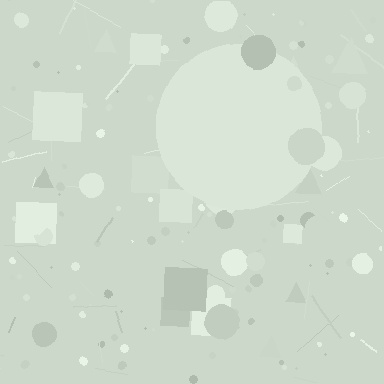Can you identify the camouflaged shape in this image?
The camouflaged shape is a circle.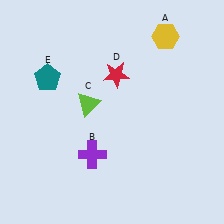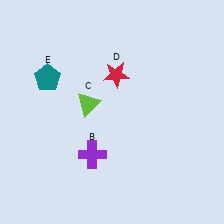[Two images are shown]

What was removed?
The yellow hexagon (A) was removed in Image 2.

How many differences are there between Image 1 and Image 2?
There is 1 difference between the two images.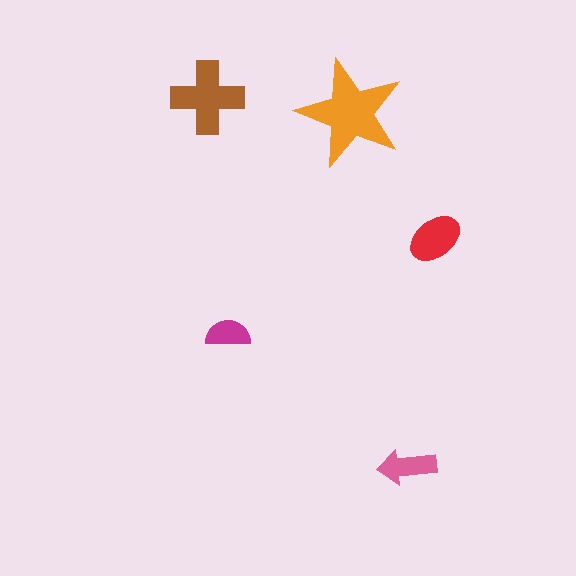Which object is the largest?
The orange star.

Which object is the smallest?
The magenta semicircle.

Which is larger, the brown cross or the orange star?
The orange star.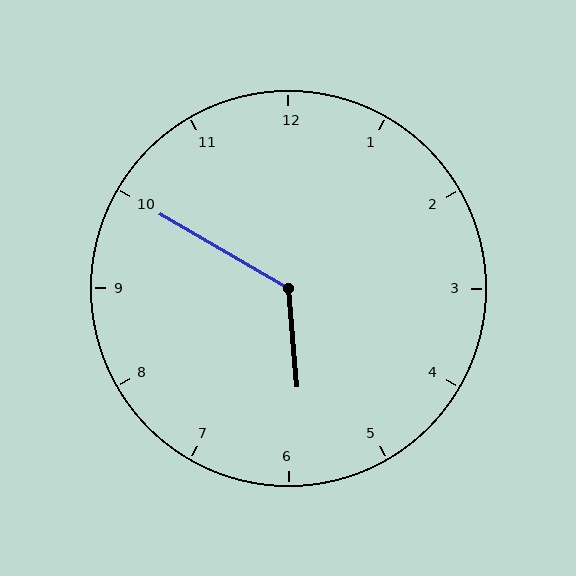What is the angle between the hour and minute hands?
Approximately 125 degrees.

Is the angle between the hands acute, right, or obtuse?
It is obtuse.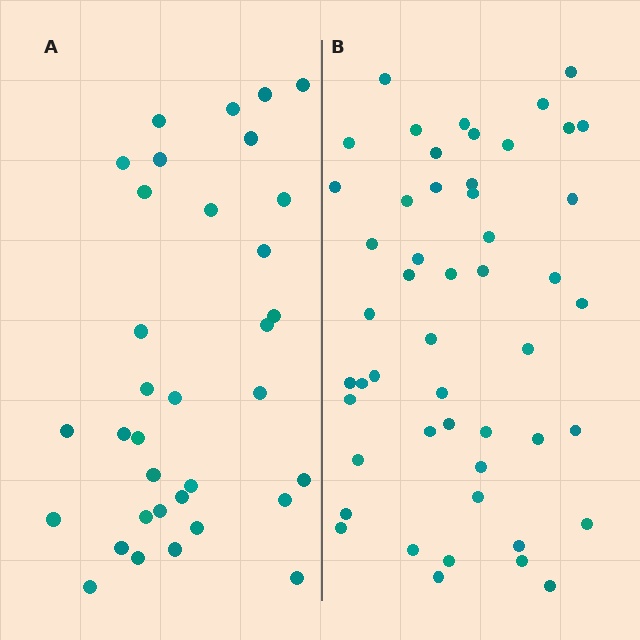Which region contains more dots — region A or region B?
Region B (the right region) has more dots.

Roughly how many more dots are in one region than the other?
Region B has approximately 15 more dots than region A.